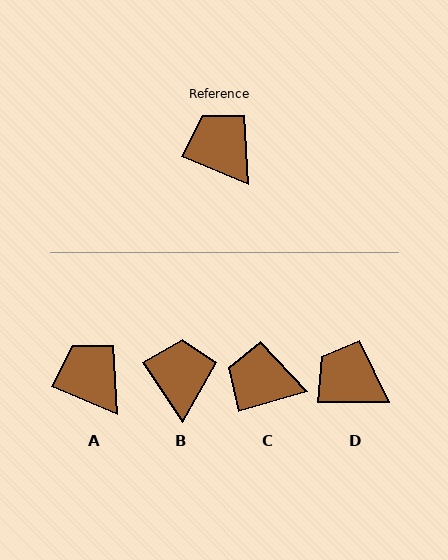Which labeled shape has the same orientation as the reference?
A.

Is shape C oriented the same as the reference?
No, it is off by about 39 degrees.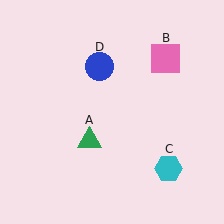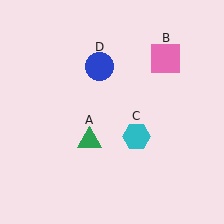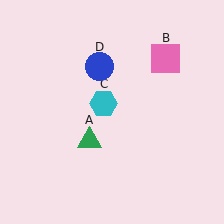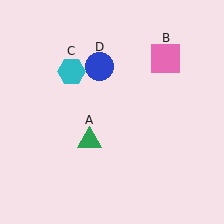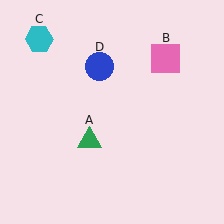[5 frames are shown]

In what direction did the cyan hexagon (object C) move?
The cyan hexagon (object C) moved up and to the left.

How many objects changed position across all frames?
1 object changed position: cyan hexagon (object C).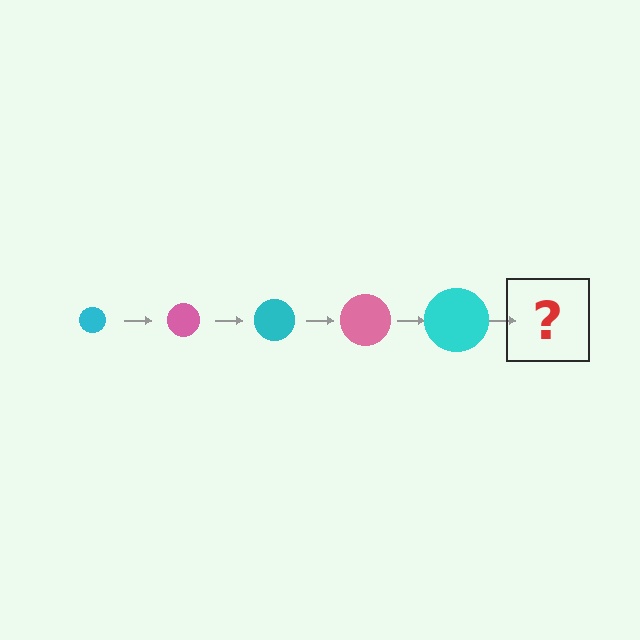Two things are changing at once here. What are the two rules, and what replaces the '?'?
The two rules are that the circle grows larger each step and the color cycles through cyan and pink. The '?' should be a pink circle, larger than the previous one.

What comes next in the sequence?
The next element should be a pink circle, larger than the previous one.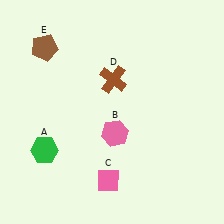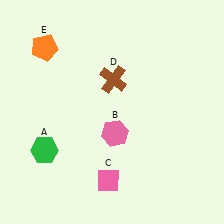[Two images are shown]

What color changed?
The pentagon (E) changed from brown in Image 1 to orange in Image 2.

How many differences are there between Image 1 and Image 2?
There is 1 difference between the two images.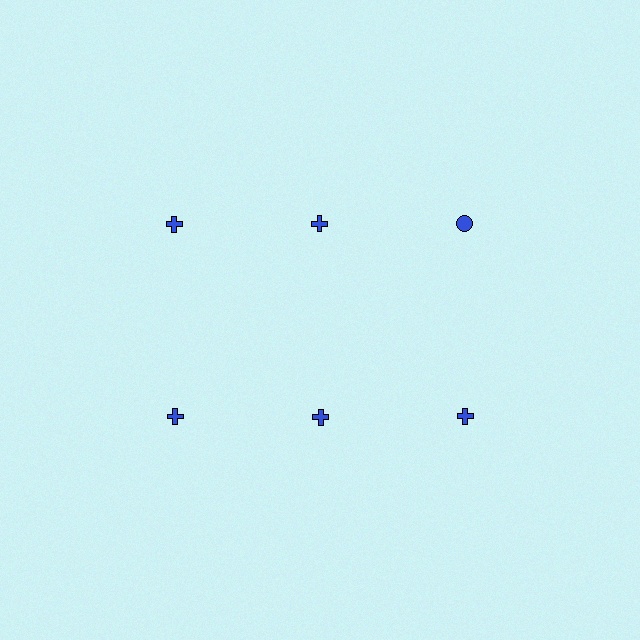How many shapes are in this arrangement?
There are 6 shapes arranged in a grid pattern.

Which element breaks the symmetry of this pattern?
The blue circle in the top row, center column breaks the symmetry. All other shapes are blue crosses.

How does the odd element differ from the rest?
It has a different shape: circle instead of cross.